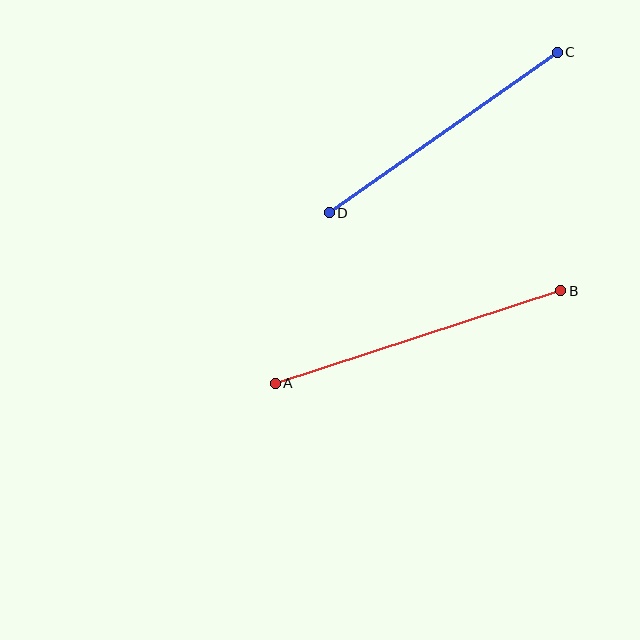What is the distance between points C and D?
The distance is approximately 279 pixels.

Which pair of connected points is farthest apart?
Points A and B are farthest apart.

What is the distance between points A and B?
The distance is approximately 300 pixels.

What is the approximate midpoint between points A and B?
The midpoint is at approximately (418, 337) pixels.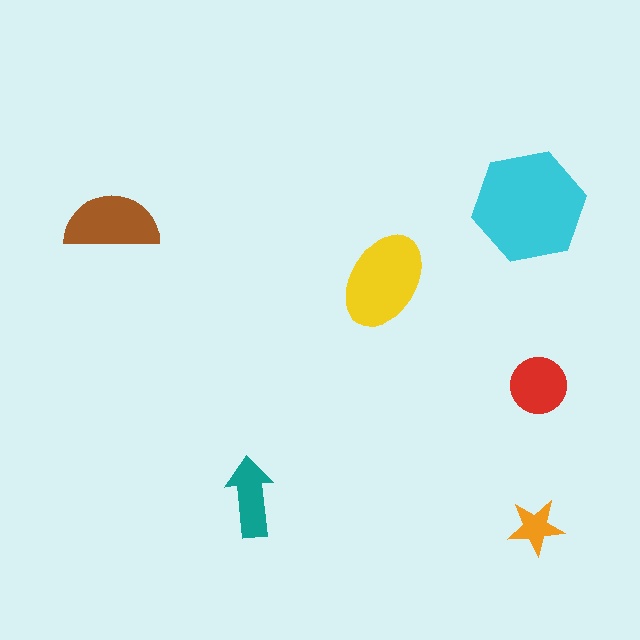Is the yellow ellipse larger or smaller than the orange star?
Larger.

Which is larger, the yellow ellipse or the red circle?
The yellow ellipse.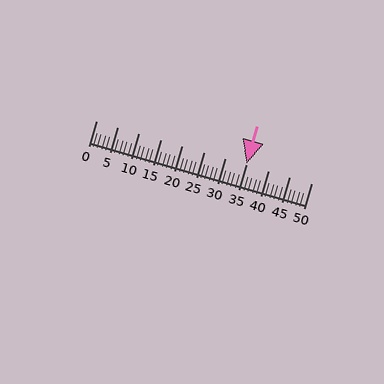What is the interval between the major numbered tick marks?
The major tick marks are spaced 5 units apart.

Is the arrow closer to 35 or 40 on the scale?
The arrow is closer to 35.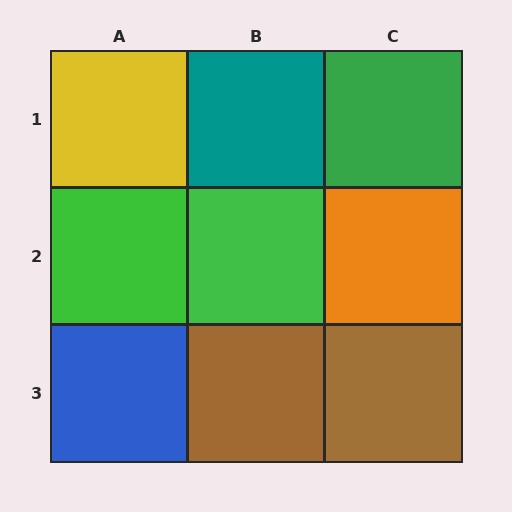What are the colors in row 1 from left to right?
Yellow, teal, green.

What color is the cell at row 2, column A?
Green.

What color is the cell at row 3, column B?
Brown.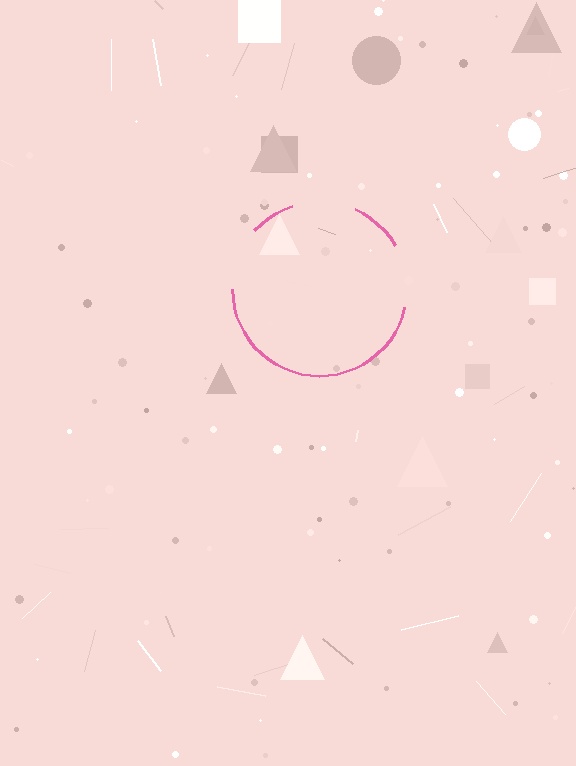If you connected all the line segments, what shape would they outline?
They would outline a circle.